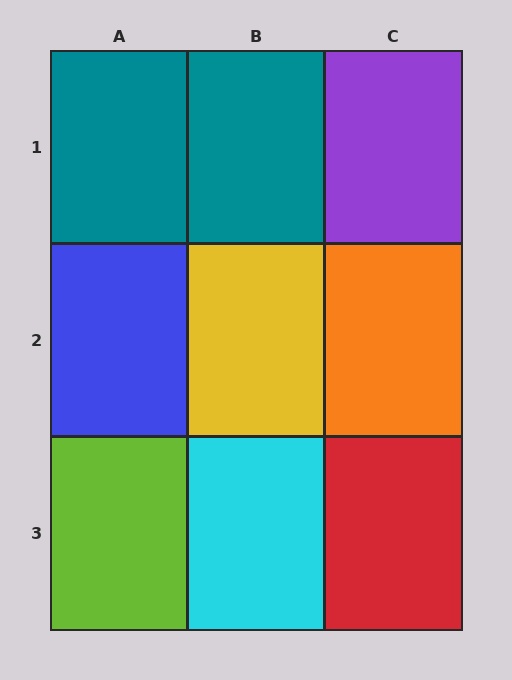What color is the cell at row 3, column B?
Cyan.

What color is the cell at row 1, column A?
Teal.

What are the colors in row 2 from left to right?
Blue, yellow, orange.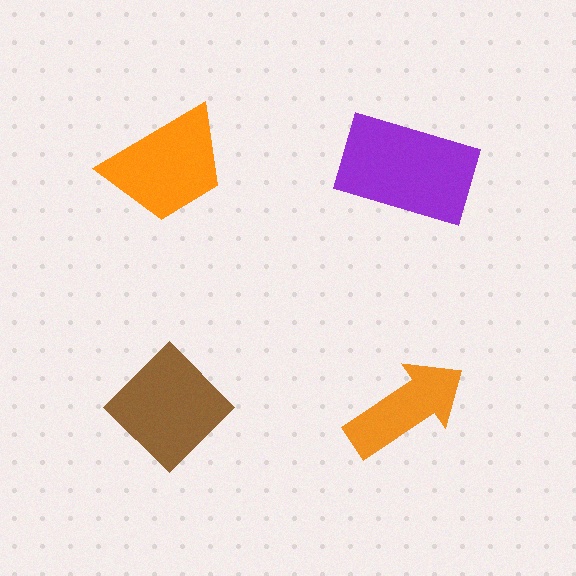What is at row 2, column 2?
An orange arrow.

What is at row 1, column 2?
A purple rectangle.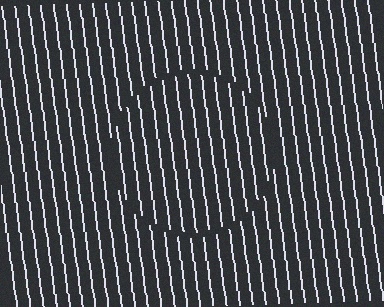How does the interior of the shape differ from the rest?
The interior of the shape contains the same grating, shifted by half a period — the contour is defined by the phase discontinuity where line-ends from the inner and outer gratings abut.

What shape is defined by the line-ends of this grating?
An illusory circle. The interior of the shape contains the same grating, shifted by half a period — the contour is defined by the phase discontinuity where line-ends from the inner and outer gratings abut.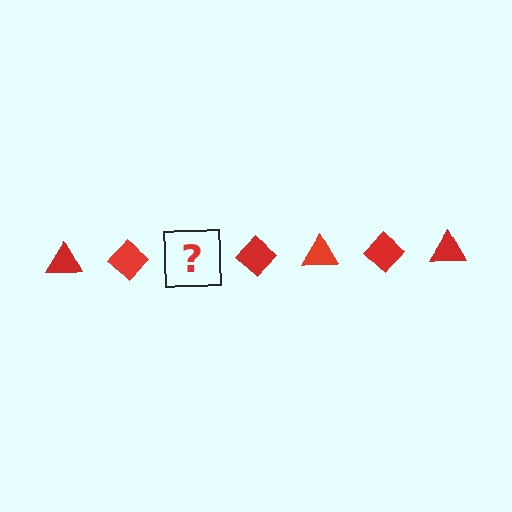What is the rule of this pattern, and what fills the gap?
The rule is that the pattern cycles through triangle, diamond shapes in red. The gap should be filled with a red triangle.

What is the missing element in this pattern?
The missing element is a red triangle.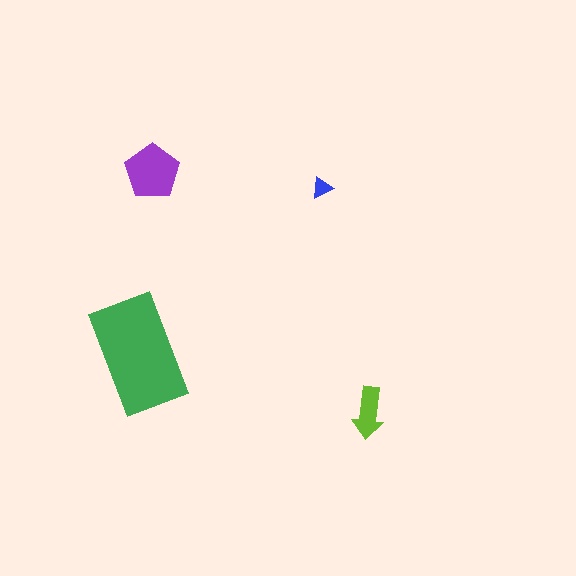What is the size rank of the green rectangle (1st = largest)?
1st.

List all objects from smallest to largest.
The blue triangle, the lime arrow, the purple pentagon, the green rectangle.